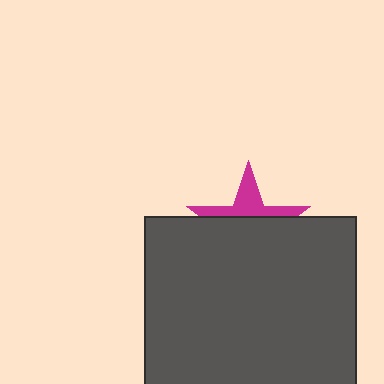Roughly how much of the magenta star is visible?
A small part of it is visible (roughly 36%).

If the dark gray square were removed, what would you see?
You would see the complete magenta star.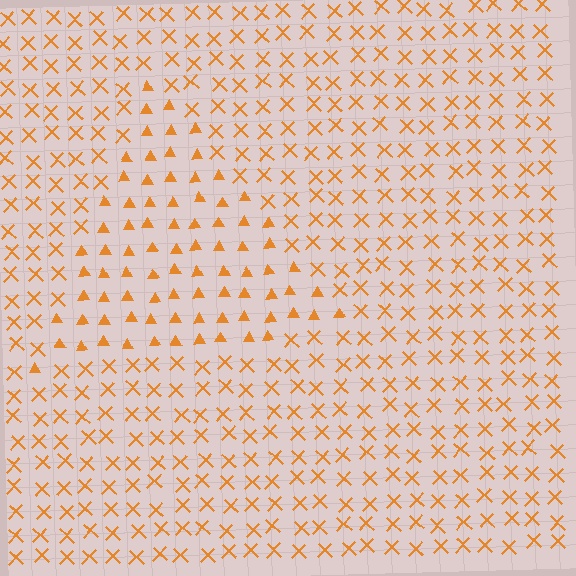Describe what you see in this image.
The image is filled with small orange elements arranged in a uniform grid. A triangle-shaped region contains triangles, while the surrounding area contains X marks. The boundary is defined purely by the change in element shape.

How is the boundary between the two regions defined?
The boundary is defined by a change in element shape: triangles inside vs. X marks outside. All elements share the same color and spacing.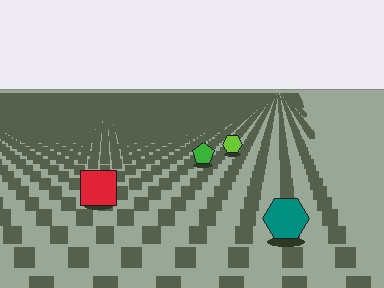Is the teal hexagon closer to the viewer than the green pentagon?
Yes. The teal hexagon is closer — you can tell from the texture gradient: the ground texture is coarser near it.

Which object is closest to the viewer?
The teal hexagon is closest. The texture marks near it are larger and more spread out.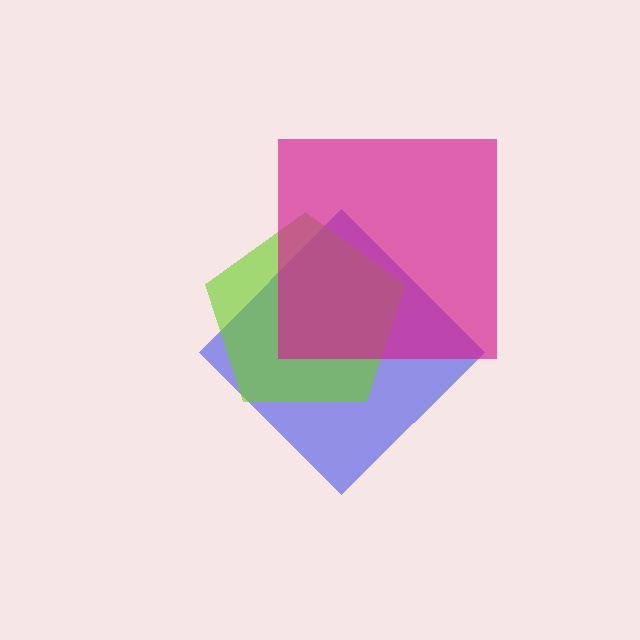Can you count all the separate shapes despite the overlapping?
Yes, there are 3 separate shapes.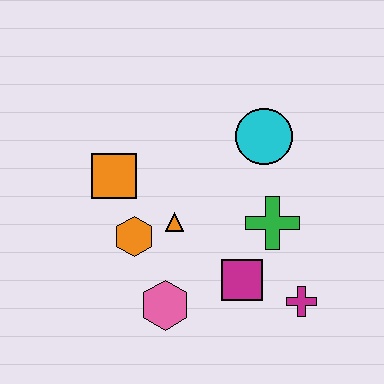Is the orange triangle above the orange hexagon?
Yes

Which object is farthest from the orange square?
The magenta cross is farthest from the orange square.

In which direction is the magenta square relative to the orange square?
The magenta square is to the right of the orange square.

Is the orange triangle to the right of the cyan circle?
No